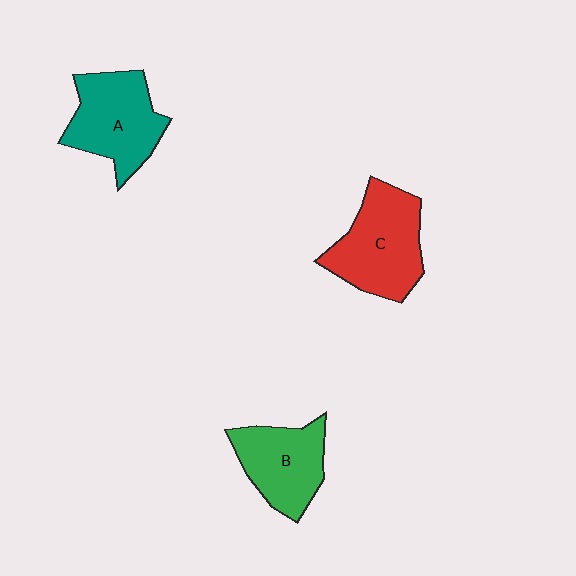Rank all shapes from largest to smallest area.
From largest to smallest: C (red), A (teal), B (green).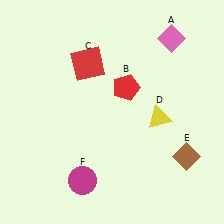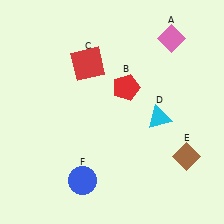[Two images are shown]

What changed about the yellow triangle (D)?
In Image 1, D is yellow. In Image 2, it changed to cyan.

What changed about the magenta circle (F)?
In Image 1, F is magenta. In Image 2, it changed to blue.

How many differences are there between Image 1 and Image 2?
There are 2 differences between the two images.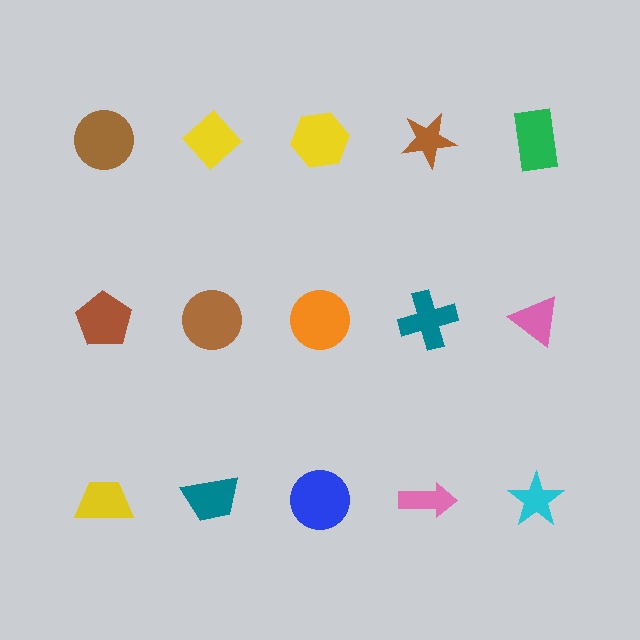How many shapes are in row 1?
5 shapes.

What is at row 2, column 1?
A brown pentagon.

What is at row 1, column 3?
A yellow hexagon.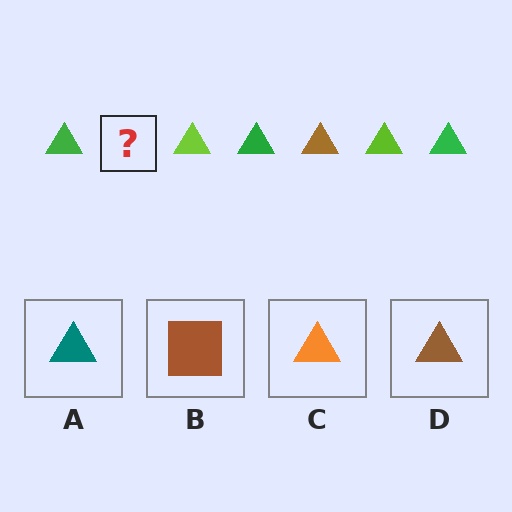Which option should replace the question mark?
Option D.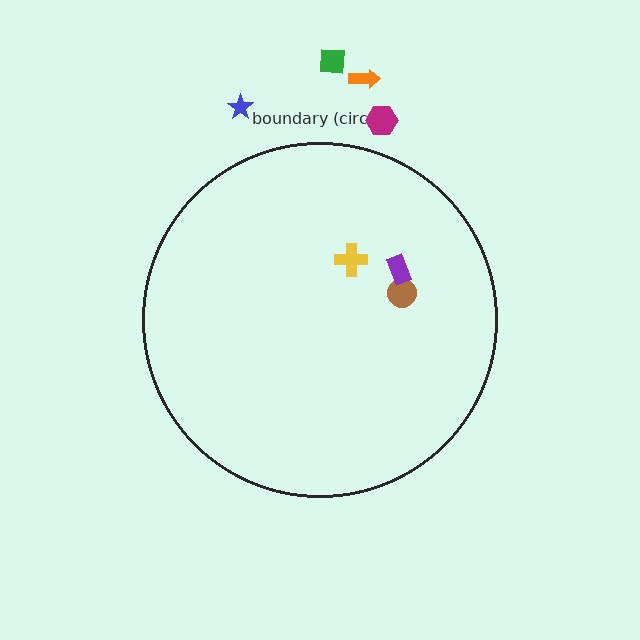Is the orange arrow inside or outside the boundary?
Outside.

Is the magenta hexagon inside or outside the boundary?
Outside.